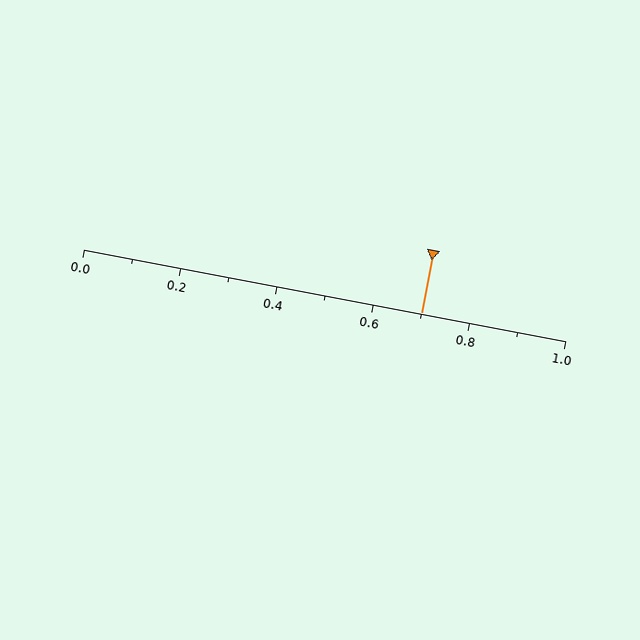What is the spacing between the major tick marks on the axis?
The major ticks are spaced 0.2 apart.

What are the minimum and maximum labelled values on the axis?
The axis runs from 0.0 to 1.0.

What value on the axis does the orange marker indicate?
The marker indicates approximately 0.7.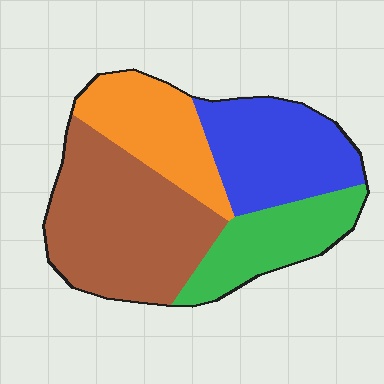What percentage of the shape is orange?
Orange takes up about one fifth (1/5) of the shape.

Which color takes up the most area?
Brown, at roughly 40%.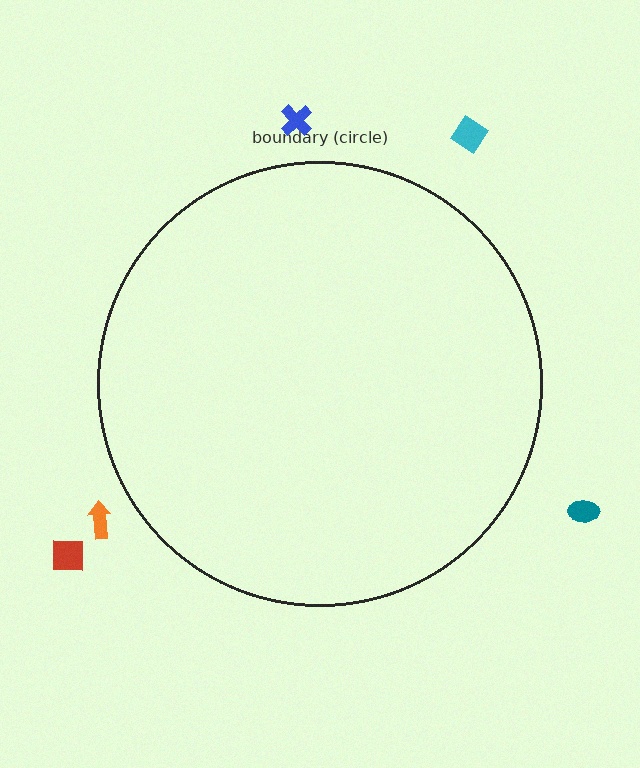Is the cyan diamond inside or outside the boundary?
Outside.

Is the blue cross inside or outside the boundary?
Outside.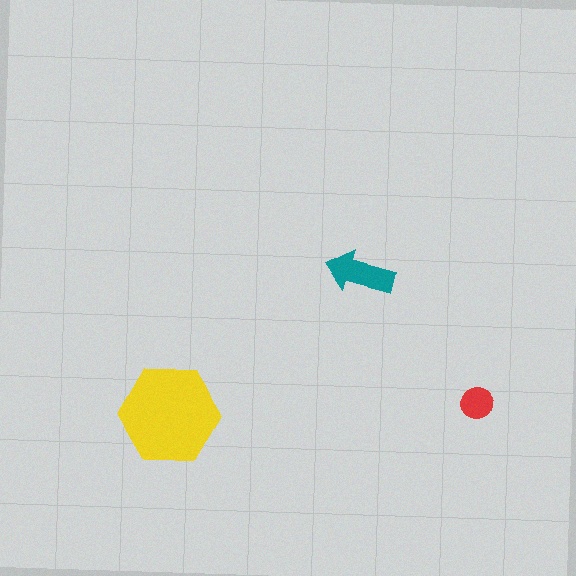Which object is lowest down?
The yellow hexagon is bottommost.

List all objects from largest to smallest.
The yellow hexagon, the teal arrow, the red circle.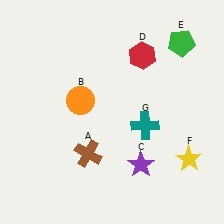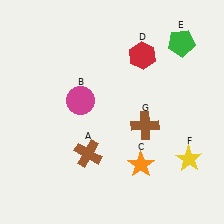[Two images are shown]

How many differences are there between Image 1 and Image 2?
There are 3 differences between the two images.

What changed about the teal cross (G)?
In Image 1, G is teal. In Image 2, it changed to brown.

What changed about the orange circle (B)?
In Image 1, B is orange. In Image 2, it changed to magenta.